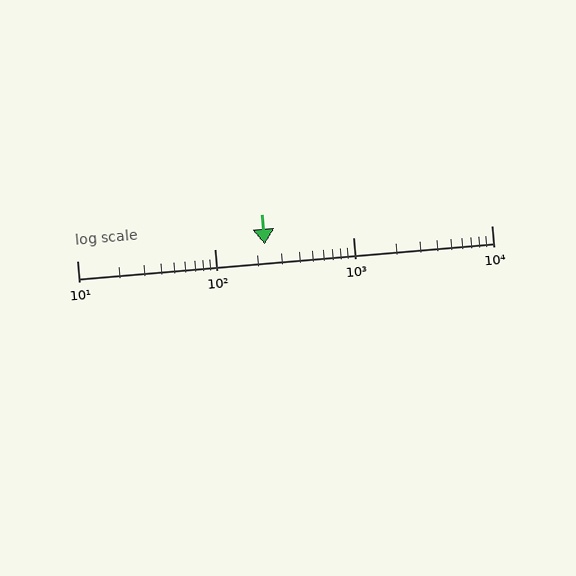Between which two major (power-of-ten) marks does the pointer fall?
The pointer is between 100 and 1000.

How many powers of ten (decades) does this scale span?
The scale spans 3 decades, from 10 to 10000.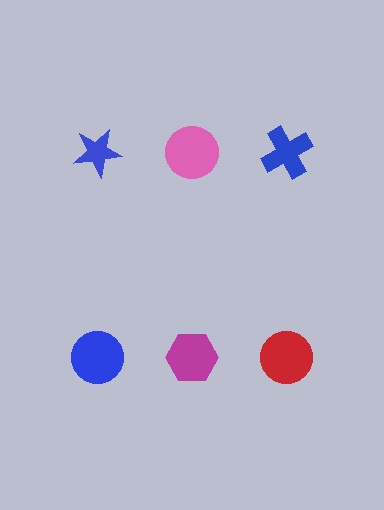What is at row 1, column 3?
A blue cross.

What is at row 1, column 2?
A pink circle.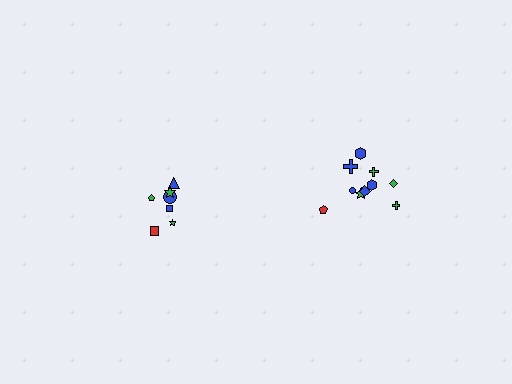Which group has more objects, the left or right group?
The right group.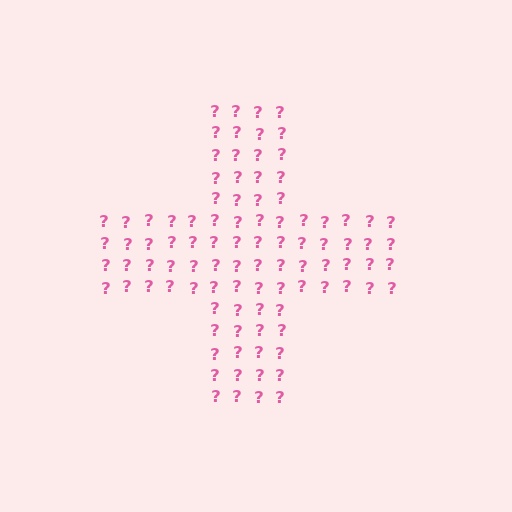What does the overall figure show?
The overall figure shows a cross.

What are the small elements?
The small elements are question marks.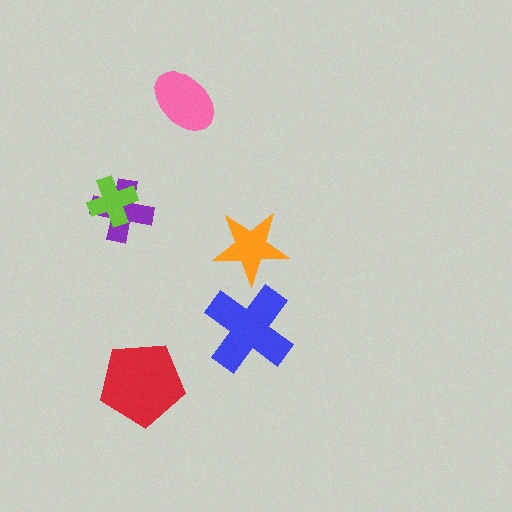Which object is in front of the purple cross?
The lime cross is in front of the purple cross.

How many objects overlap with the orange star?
0 objects overlap with the orange star.